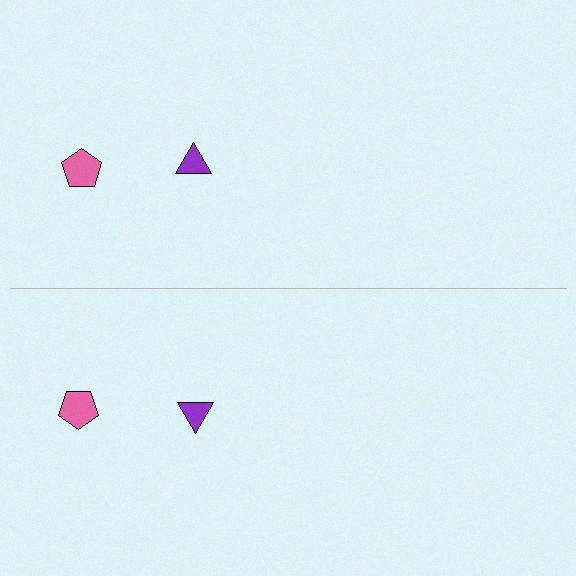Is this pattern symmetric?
Yes, this pattern has bilateral (reflection) symmetry.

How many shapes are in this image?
There are 4 shapes in this image.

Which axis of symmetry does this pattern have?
The pattern has a horizontal axis of symmetry running through the center of the image.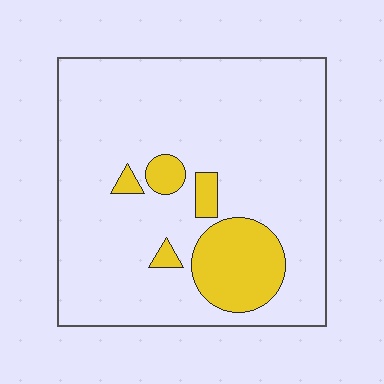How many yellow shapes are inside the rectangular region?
5.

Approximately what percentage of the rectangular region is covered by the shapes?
Approximately 15%.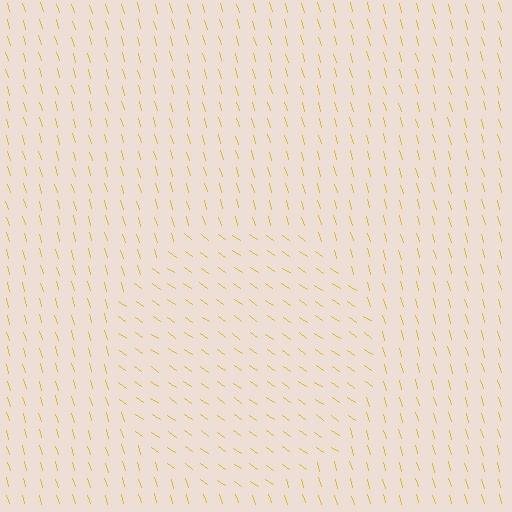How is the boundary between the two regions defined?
The boundary is defined purely by a change in line orientation (approximately 39 degrees difference). All lines are the same color and thickness.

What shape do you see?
I see a circle.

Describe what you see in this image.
The image is filled with small yellow line segments. A circle region in the image has lines oriented differently from the surrounding lines, creating a visible texture boundary.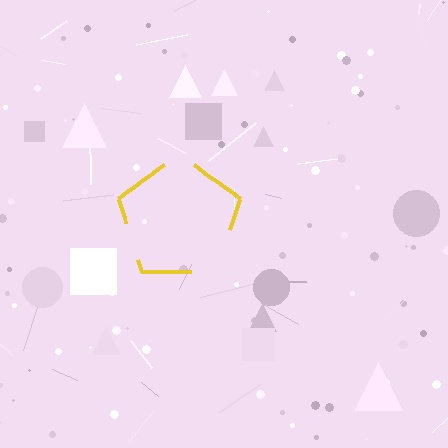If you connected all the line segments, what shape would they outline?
They would outline a pentagon.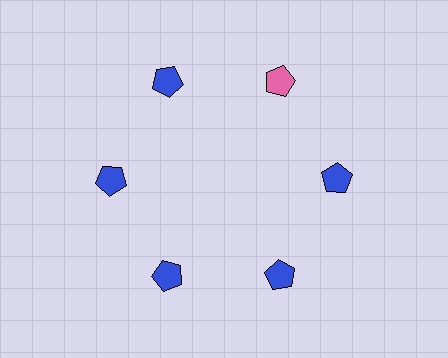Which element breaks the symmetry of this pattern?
The pink pentagon at roughly the 1 o'clock position breaks the symmetry. All other shapes are blue pentagons.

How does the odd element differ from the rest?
It has a different color: pink instead of blue.